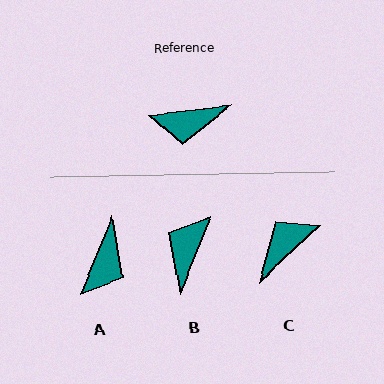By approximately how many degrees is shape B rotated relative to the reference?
Approximately 118 degrees clockwise.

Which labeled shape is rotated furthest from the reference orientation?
C, about 143 degrees away.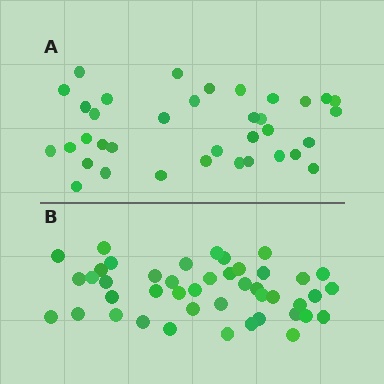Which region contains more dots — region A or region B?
Region B (the bottom region) has more dots.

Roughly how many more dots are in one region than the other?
Region B has roughly 8 or so more dots than region A.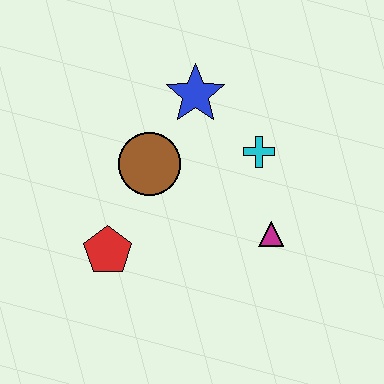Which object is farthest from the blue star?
The red pentagon is farthest from the blue star.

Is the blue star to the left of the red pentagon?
No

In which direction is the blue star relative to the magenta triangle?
The blue star is above the magenta triangle.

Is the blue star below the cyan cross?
No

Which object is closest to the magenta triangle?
The cyan cross is closest to the magenta triangle.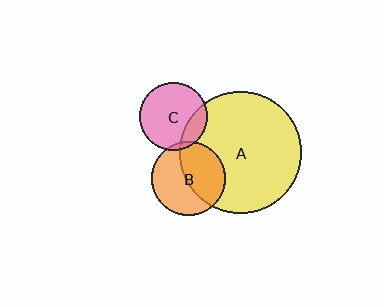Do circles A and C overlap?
Yes.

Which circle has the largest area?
Circle A (yellow).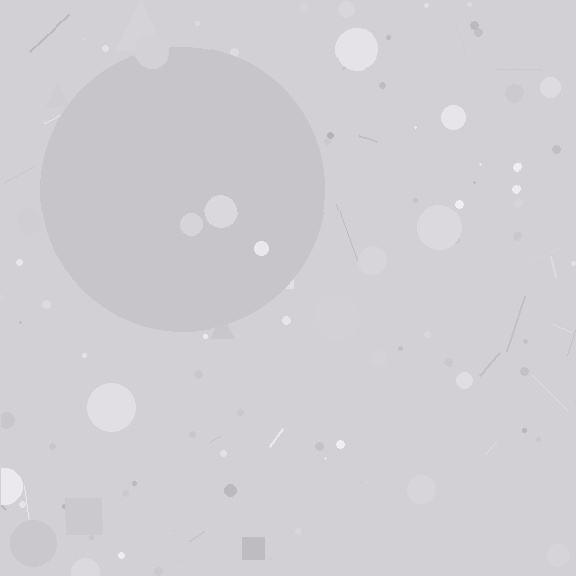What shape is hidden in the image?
A circle is hidden in the image.